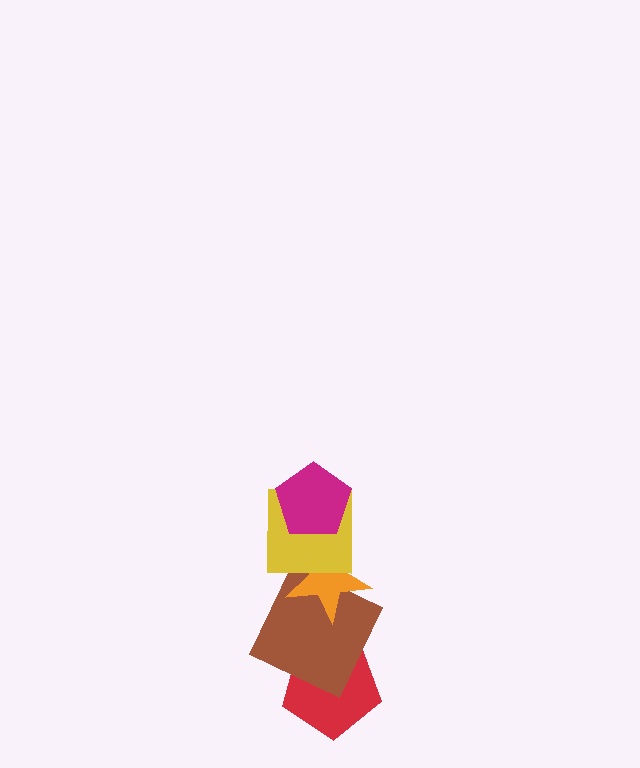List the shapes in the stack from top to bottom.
From top to bottom: the magenta pentagon, the yellow square, the orange star, the brown square, the red pentagon.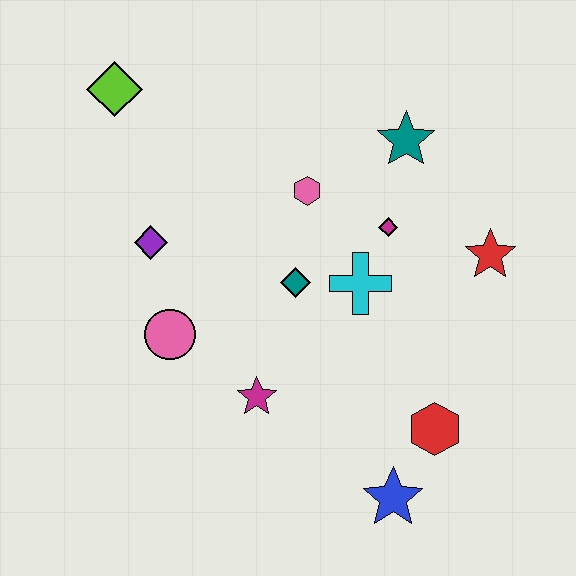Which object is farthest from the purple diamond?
The blue star is farthest from the purple diamond.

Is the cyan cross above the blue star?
Yes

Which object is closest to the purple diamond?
The pink circle is closest to the purple diamond.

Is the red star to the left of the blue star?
No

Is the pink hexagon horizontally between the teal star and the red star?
No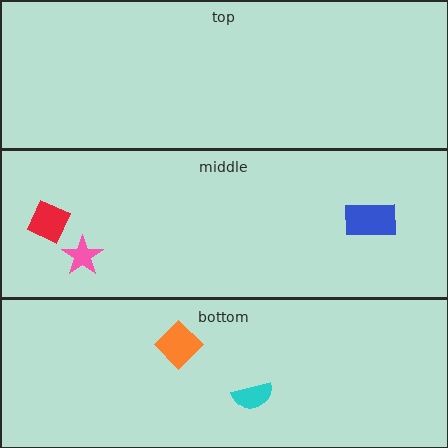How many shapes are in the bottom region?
2.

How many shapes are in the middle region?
3.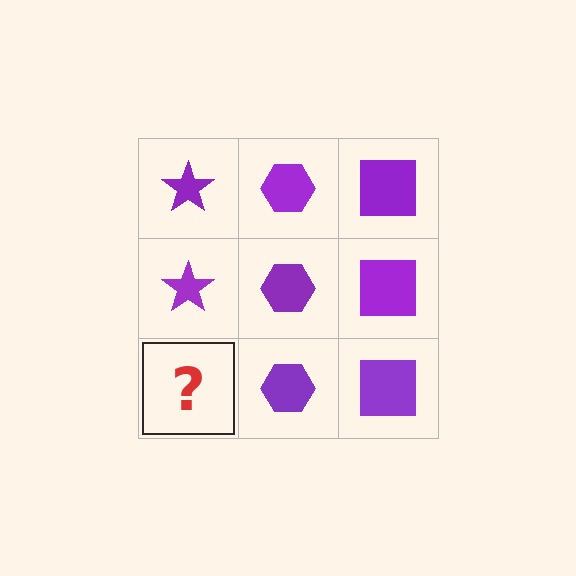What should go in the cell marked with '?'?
The missing cell should contain a purple star.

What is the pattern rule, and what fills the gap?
The rule is that each column has a consistent shape. The gap should be filled with a purple star.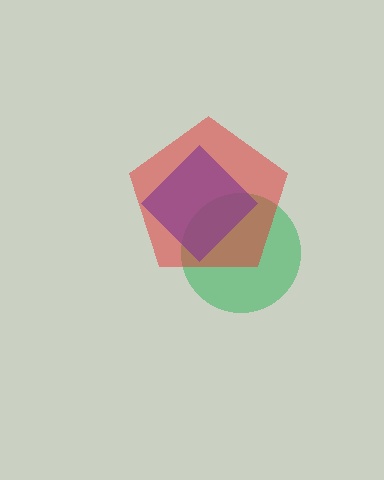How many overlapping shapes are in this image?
There are 3 overlapping shapes in the image.